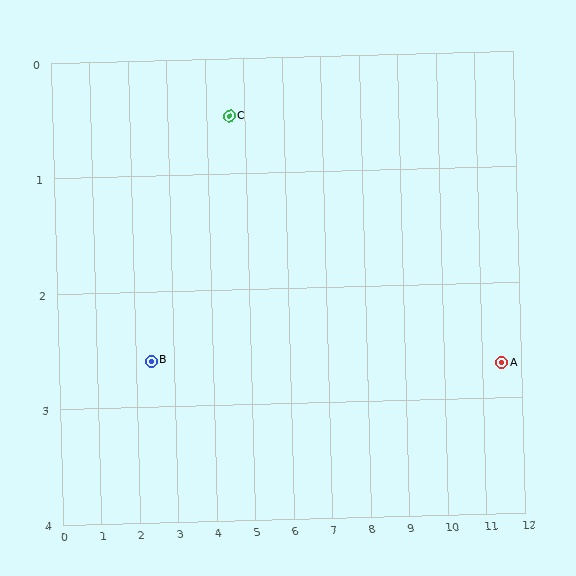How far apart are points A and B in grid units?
Points A and B are about 9.1 grid units apart.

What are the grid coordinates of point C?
Point C is at approximately (4.6, 0.5).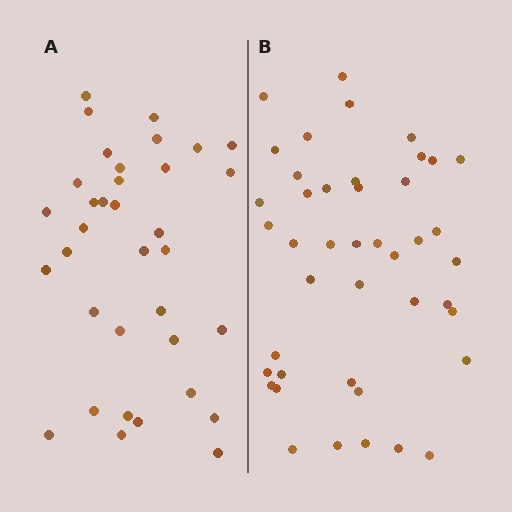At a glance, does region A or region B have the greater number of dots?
Region B (the right region) has more dots.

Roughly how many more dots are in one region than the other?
Region B has roughly 8 or so more dots than region A.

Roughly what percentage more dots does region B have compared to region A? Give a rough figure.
About 25% more.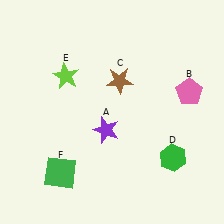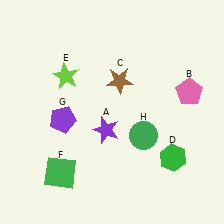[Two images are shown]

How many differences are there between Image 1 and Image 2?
There are 2 differences between the two images.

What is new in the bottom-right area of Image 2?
A green circle (H) was added in the bottom-right area of Image 2.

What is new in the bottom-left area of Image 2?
A purple pentagon (G) was added in the bottom-left area of Image 2.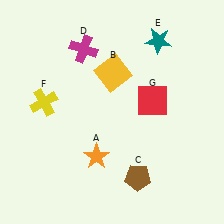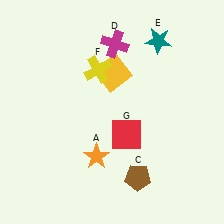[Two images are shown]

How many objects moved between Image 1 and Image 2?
3 objects moved between the two images.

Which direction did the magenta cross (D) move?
The magenta cross (D) moved right.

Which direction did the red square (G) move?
The red square (G) moved down.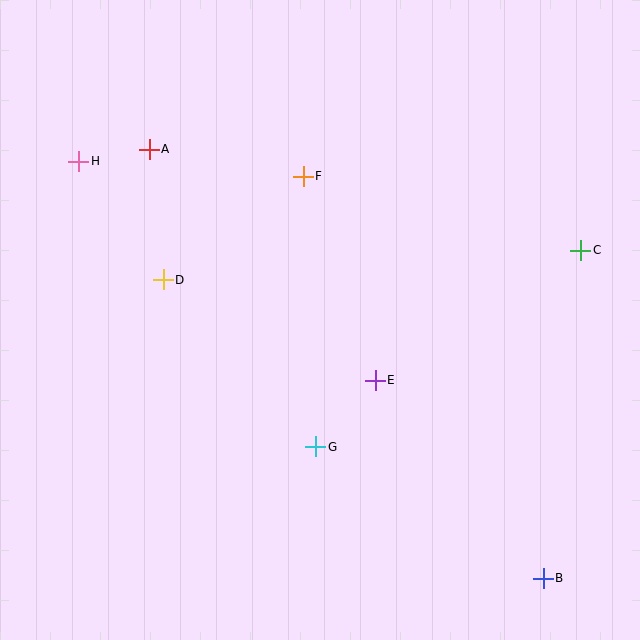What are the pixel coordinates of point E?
Point E is at (375, 380).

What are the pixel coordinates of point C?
Point C is at (581, 250).